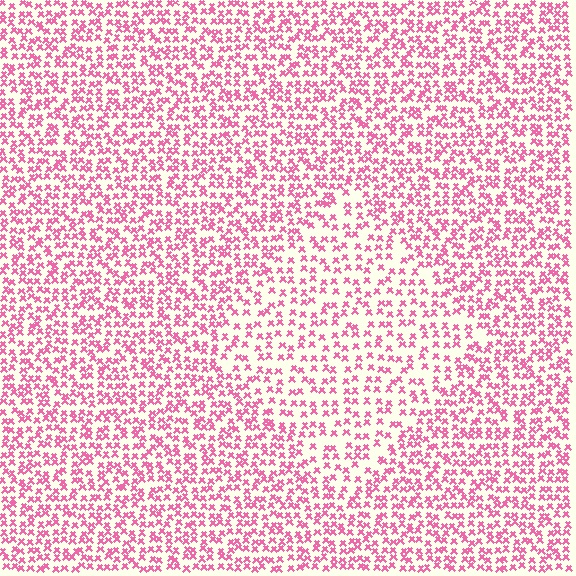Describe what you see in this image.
The image contains small pink elements arranged at two different densities. A diamond-shaped region is visible where the elements are less densely packed than the surrounding area.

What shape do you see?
I see a diamond.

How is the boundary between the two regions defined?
The boundary is defined by a change in element density (approximately 1.6x ratio). All elements are the same color, size, and shape.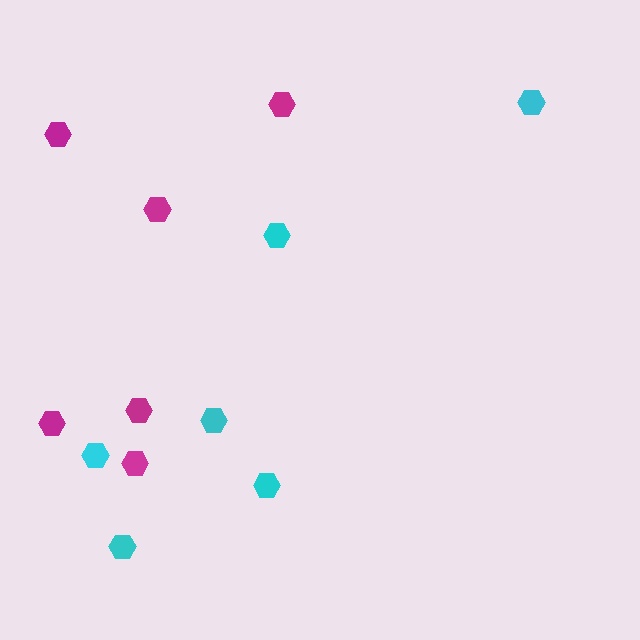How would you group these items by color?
There are 2 groups: one group of magenta hexagons (6) and one group of cyan hexagons (6).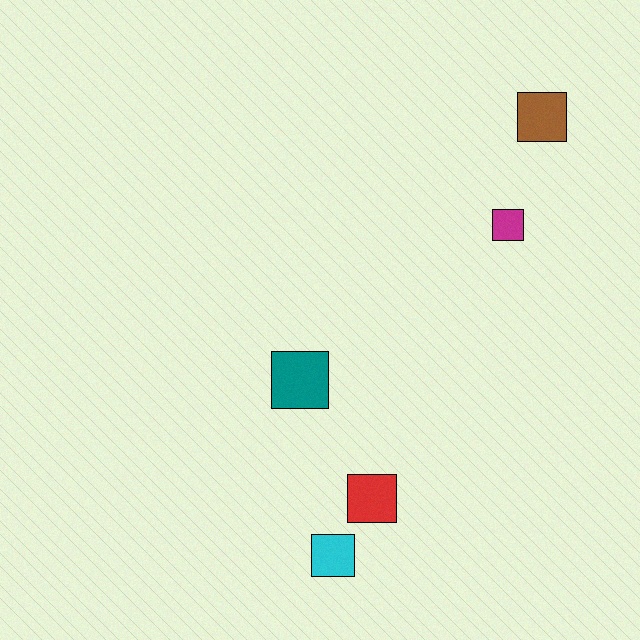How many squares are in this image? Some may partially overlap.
There are 5 squares.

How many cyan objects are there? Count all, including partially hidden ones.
There is 1 cyan object.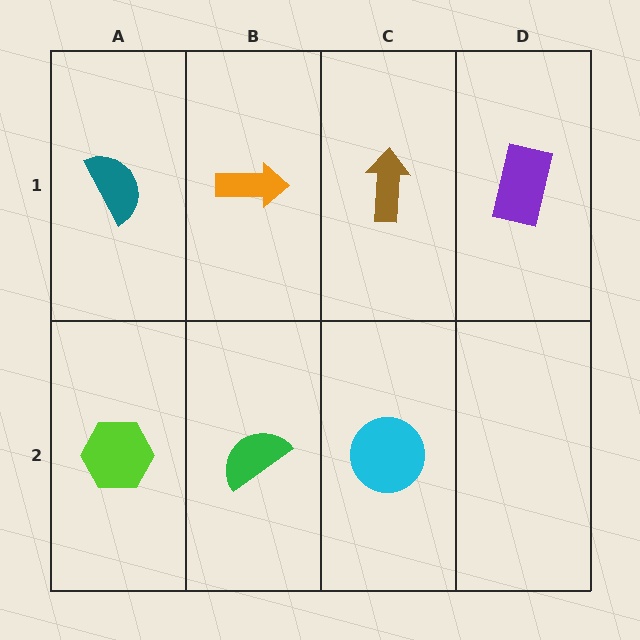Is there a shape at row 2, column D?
No, that cell is empty.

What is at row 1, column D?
A purple rectangle.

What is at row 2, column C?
A cyan circle.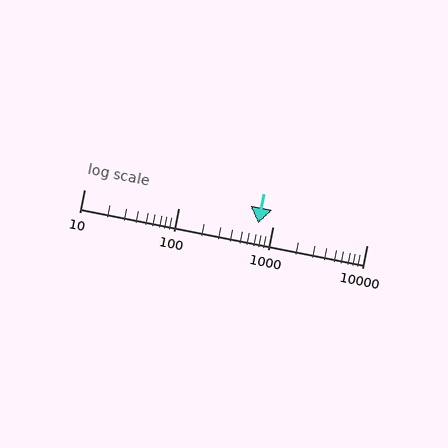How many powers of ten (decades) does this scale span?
The scale spans 3 decades, from 10 to 10000.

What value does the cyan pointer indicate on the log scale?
The pointer indicates approximately 710.